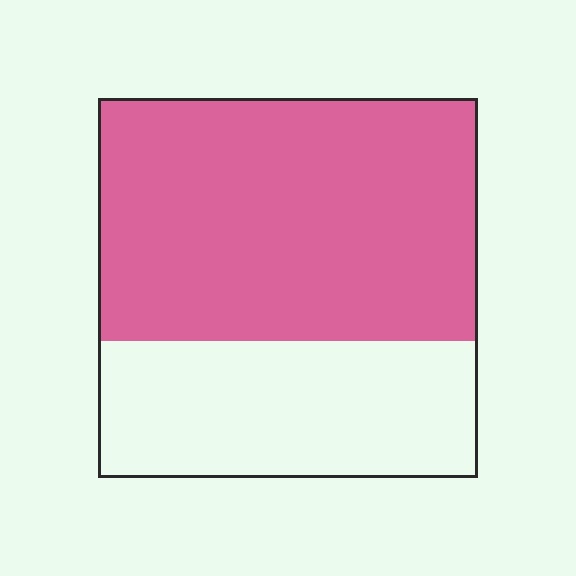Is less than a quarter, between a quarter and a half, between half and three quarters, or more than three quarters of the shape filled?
Between half and three quarters.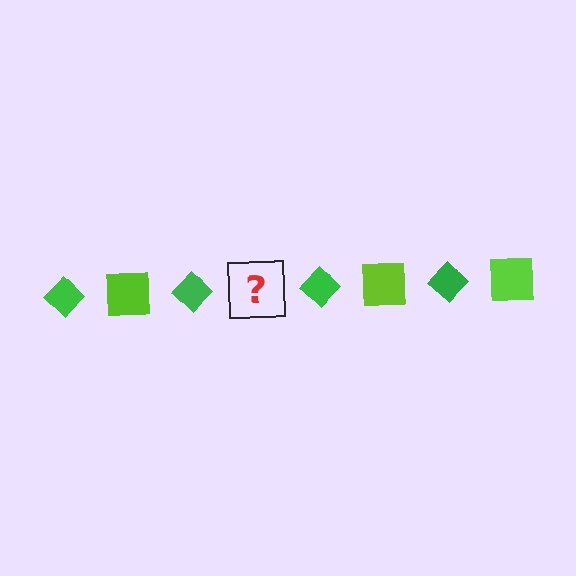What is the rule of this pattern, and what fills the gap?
The rule is that the pattern alternates between green diamond and lime square. The gap should be filled with a lime square.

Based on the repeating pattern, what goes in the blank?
The blank should be a lime square.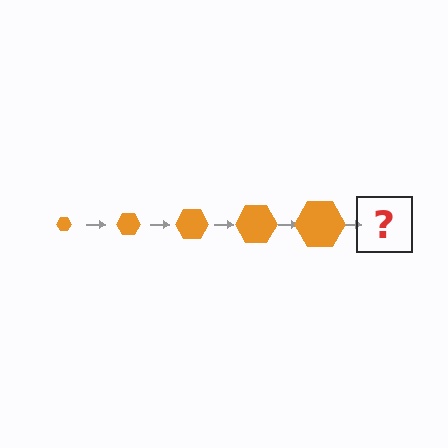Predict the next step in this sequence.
The next step is an orange hexagon, larger than the previous one.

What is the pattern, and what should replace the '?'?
The pattern is that the hexagon gets progressively larger each step. The '?' should be an orange hexagon, larger than the previous one.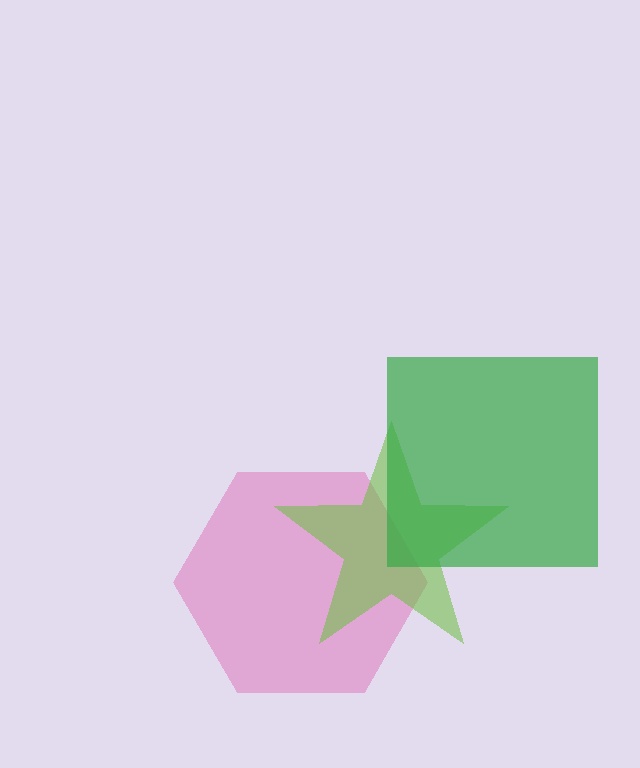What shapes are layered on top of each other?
The layered shapes are: a pink hexagon, a lime star, a green square.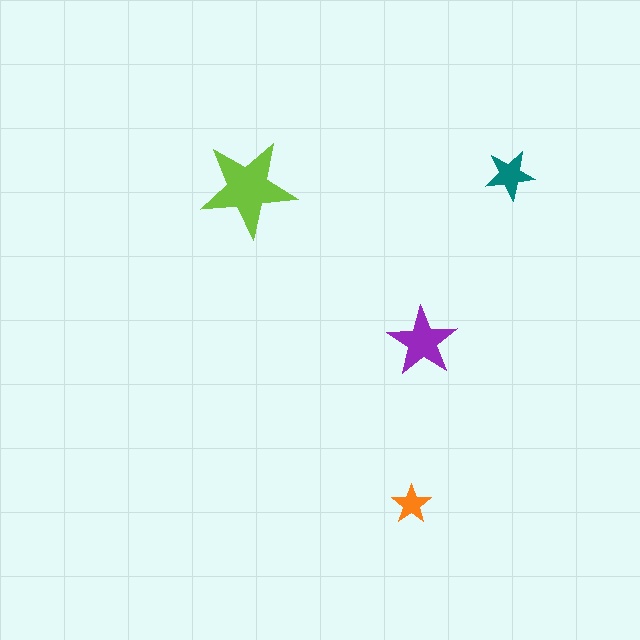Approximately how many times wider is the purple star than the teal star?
About 1.5 times wider.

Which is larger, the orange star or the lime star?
The lime one.